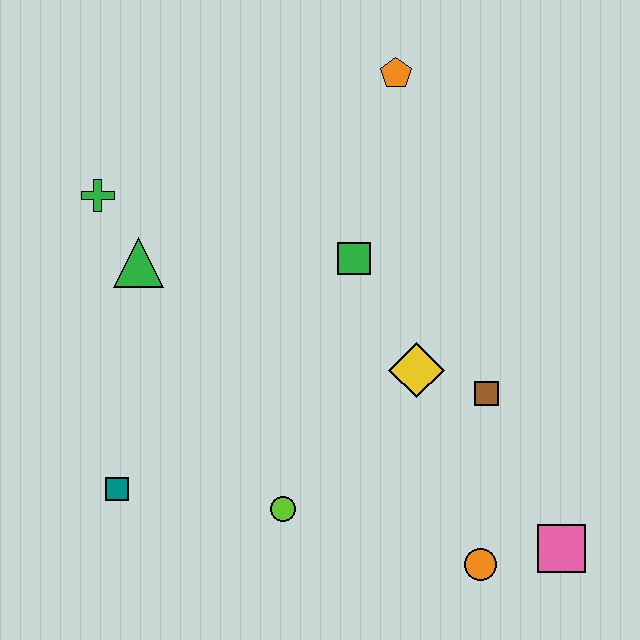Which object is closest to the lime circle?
The teal square is closest to the lime circle.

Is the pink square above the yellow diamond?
No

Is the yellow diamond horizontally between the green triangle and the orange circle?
Yes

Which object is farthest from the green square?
The pink square is farthest from the green square.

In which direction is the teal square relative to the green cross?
The teal square is below the green cross.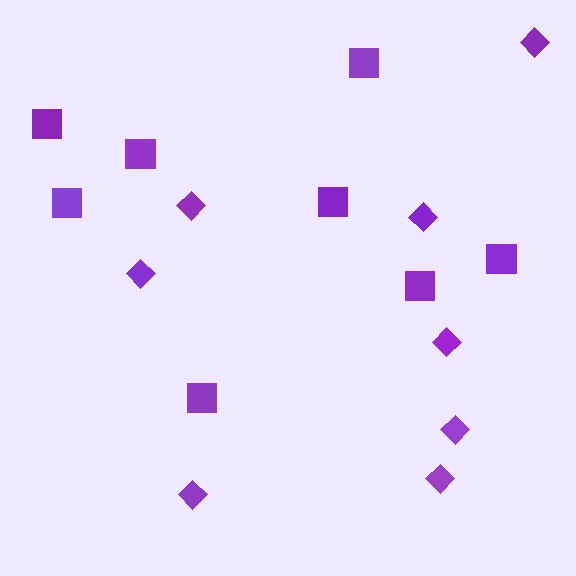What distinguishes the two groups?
There are 2 groups: one group of squares (8) and one group of diamonds (8).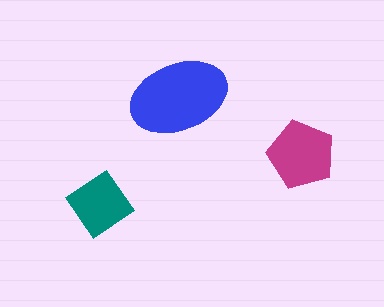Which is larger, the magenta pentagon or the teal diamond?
The magenta pentagon.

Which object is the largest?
The blue ellipse.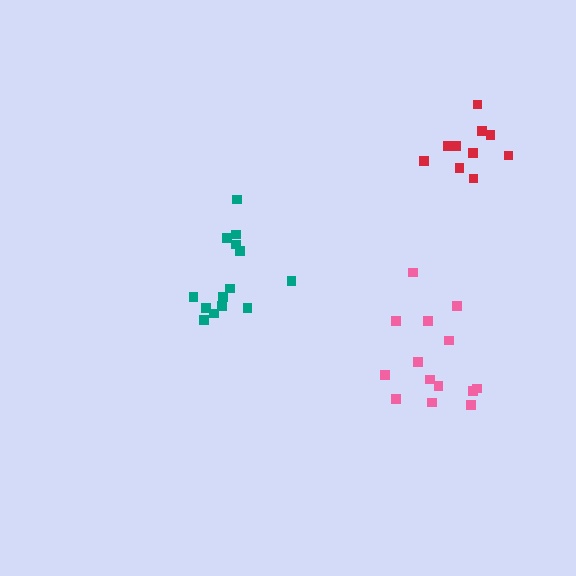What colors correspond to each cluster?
The clusters are colored: pink, teal, red.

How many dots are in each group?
Group 1: 14 dots, Group 2: 14 dots, Group 3: 10 dots (38 total).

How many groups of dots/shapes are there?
There are 3 groups.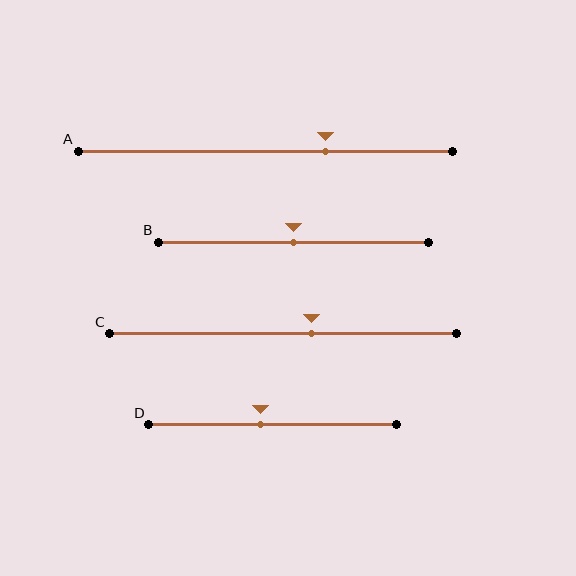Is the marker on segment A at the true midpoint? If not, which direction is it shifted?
No, the marker on segment A is shifted to the right by about 16% of the segment length.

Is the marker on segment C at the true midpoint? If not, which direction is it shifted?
No, the marker on segment C is shifted to the right by about 8% of the segment length.